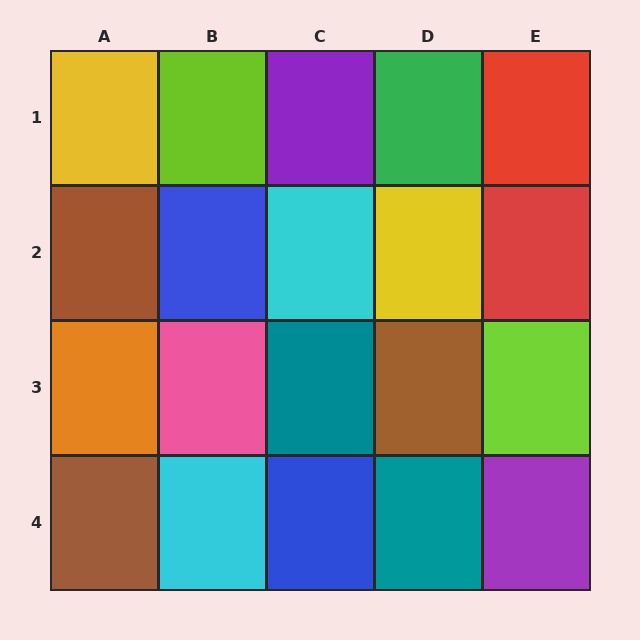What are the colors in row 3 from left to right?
Orange, pink, teal, brown, lime.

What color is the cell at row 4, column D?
Teal.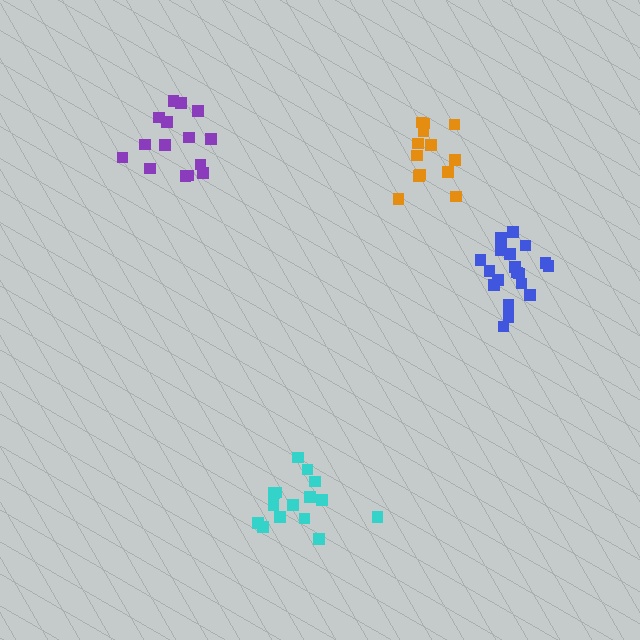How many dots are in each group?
Group 1: 13 dots, Group 2: 15 dots, Group 3: 19 dots, Group 4: 15 dots (62 total).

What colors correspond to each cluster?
The clusters are colored: orange, cyan, blue, purple.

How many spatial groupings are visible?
There are 4 spatial groupings.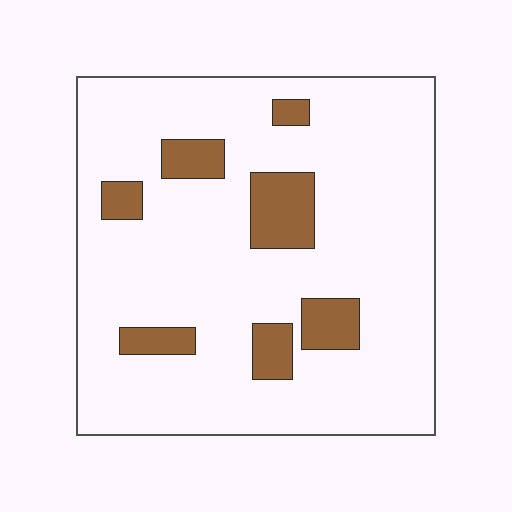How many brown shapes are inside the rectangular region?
7.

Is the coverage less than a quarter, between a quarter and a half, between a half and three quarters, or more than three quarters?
Less than a quarter.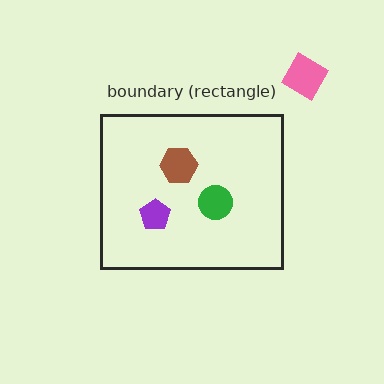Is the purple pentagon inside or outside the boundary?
Inside.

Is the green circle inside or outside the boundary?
Inside.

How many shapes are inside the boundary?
3 inside, 1 outside.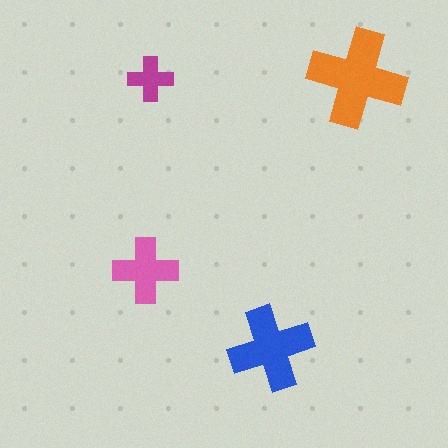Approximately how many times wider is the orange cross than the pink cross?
About 1.5 times wider.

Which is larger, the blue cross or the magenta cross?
The blue one.